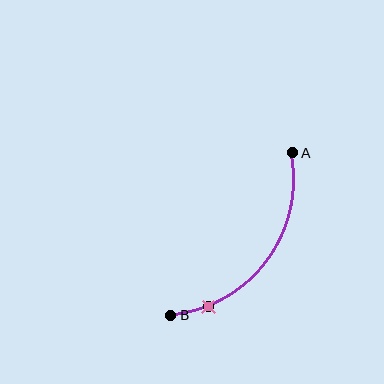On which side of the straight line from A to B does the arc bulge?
The arc bulges below and to the right of the straight line connecting A and B.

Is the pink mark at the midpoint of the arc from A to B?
No. The pink mark lies on the arc but is closer to endpoint B. The arc midpoint would be at the point on the curve equidistant along the arc from both A and B.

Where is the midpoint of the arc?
The arc midpoint is the point on the curve farthest from the straight line joining A and B. It sits below and to the right of that line.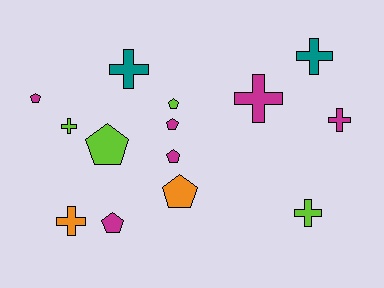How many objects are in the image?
There are 14 objects.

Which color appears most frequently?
Magenta, with 6 objects.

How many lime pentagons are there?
There are 2 lime pentagons.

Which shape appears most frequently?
Pentagon, with 7 objects.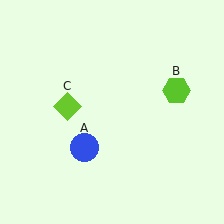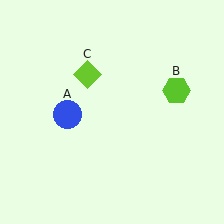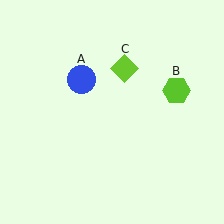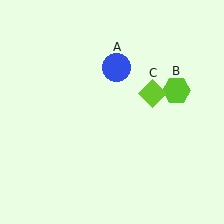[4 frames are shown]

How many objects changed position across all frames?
2 objects changed position: blue circle (object A), lime diamond (object C).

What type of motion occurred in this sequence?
The blue circle (object A), lime diamond (object C) rotated clockwise around the center of the scene.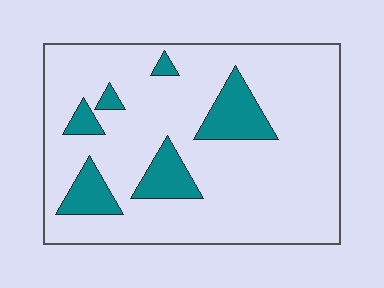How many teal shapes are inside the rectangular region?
6.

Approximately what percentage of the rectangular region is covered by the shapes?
Approximately 15%.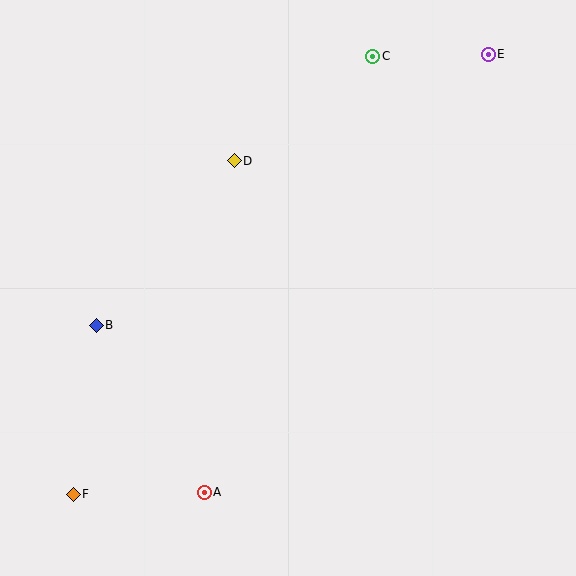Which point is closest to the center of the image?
Point D at (234, 161) is closest to the center.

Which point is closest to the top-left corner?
Point D is closest to the top-left corner.